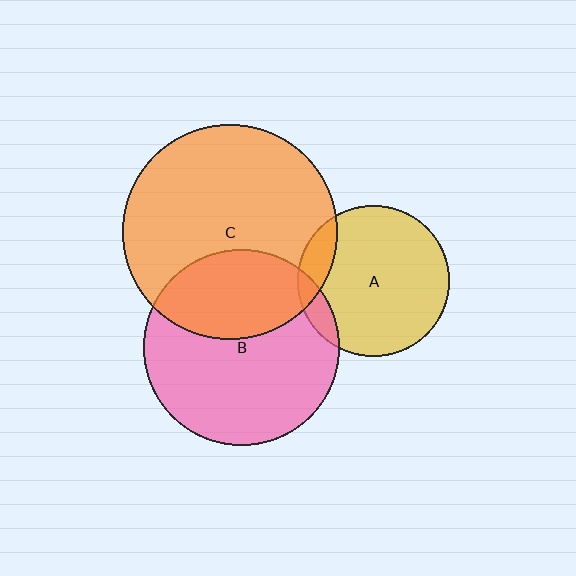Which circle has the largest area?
Circle C (orange).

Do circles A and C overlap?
Yes.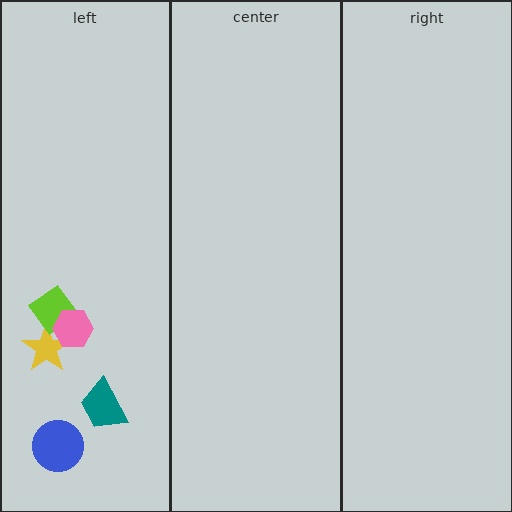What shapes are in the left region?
The teal trapezoid, the blue circle, the yellow star, the lime diamond, the pink hexagon.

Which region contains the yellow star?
The left region.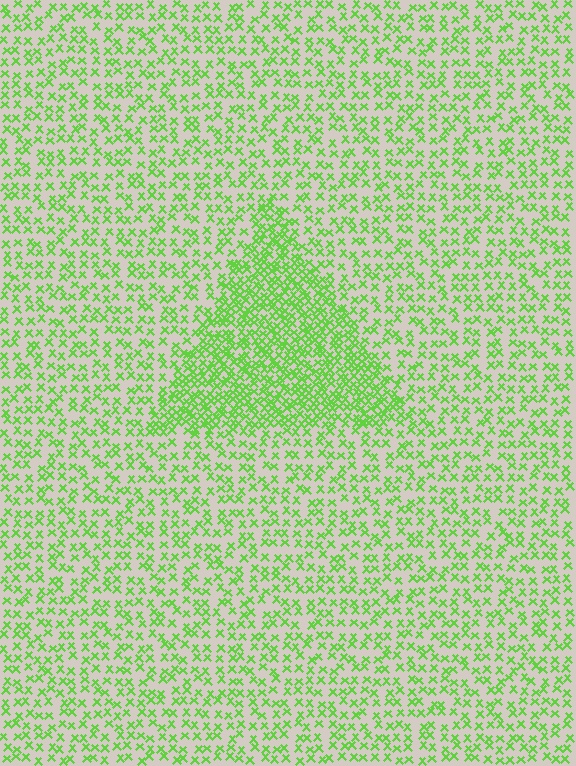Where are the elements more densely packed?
The elements are more densely packed inside the triangle boundary.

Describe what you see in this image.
The image contains small lime elements arranged at two different densities. A triangle-shaped region is visible where the elements are more densely packed than the surrounding area.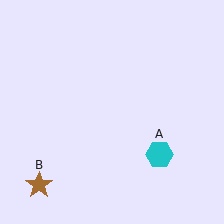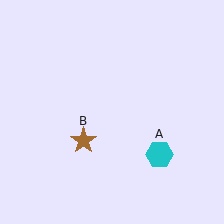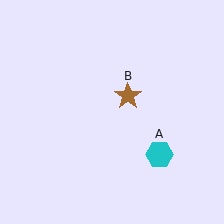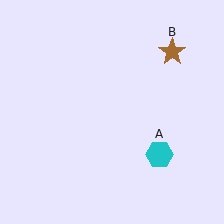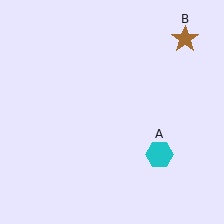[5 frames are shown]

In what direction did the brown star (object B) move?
The brown star (object B) moved up and to the right.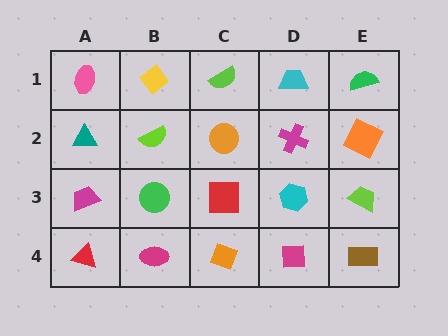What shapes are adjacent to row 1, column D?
A magenta cross (row 2, column D), a lime semicircle (row 1, column C), a green semicircle (row 1, column E).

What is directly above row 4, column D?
A cyan hexagon.